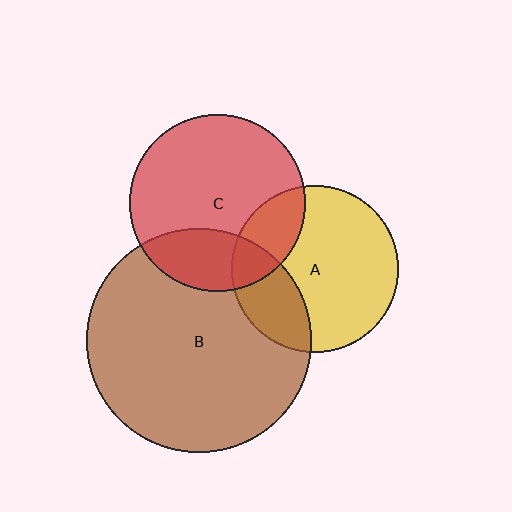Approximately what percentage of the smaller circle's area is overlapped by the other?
Approximately 20%.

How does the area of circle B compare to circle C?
Approximately 1.6 times.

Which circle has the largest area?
Circle B (brown).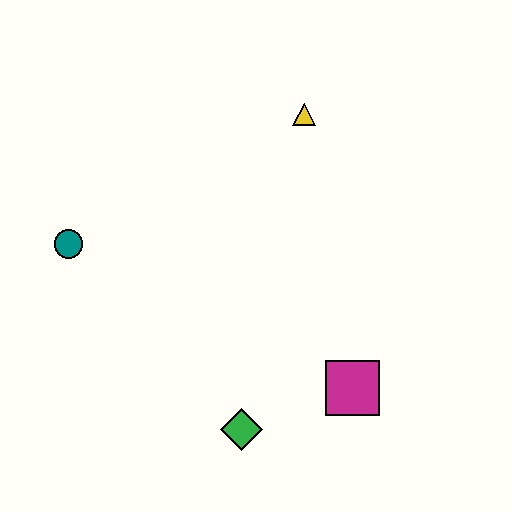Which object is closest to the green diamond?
The magenta square is closest to the green diamond.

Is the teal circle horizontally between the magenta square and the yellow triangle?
No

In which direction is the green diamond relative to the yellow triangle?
The green diamond is below the yellow triangle.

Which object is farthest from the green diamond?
The yellow triangle is farthest from the green diamond.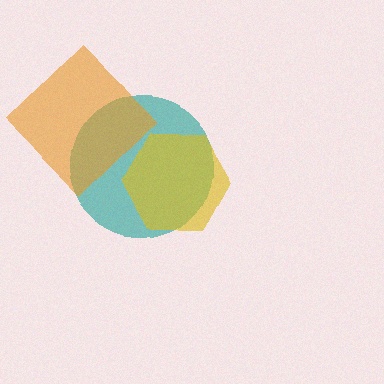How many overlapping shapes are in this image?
There are 3 overlapping shapes in the image.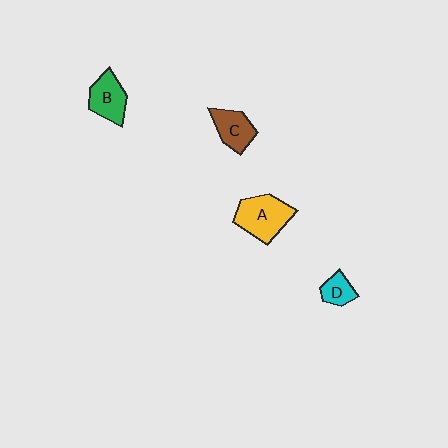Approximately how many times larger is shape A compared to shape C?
Approximately 1.5 times.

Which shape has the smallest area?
Shape D (cyan).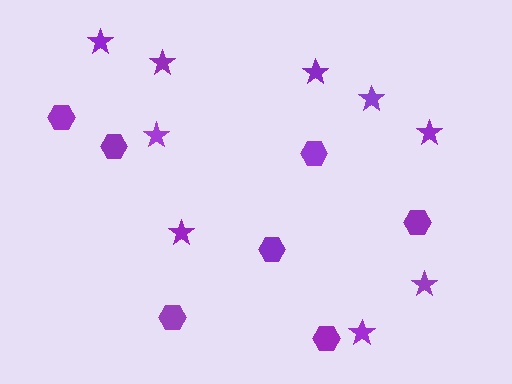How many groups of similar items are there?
There are 2 groups: one group of stars (9) and one group of hexagons (7).